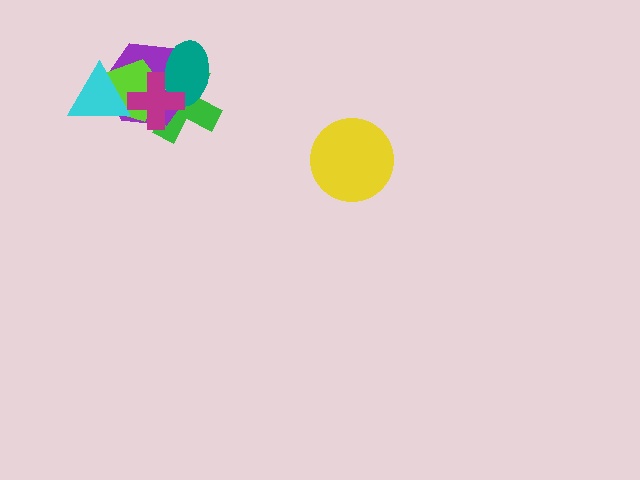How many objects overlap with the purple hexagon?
5 objects overlap with the purple hexagon.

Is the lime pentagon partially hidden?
Yes, it is partially covered by another shape.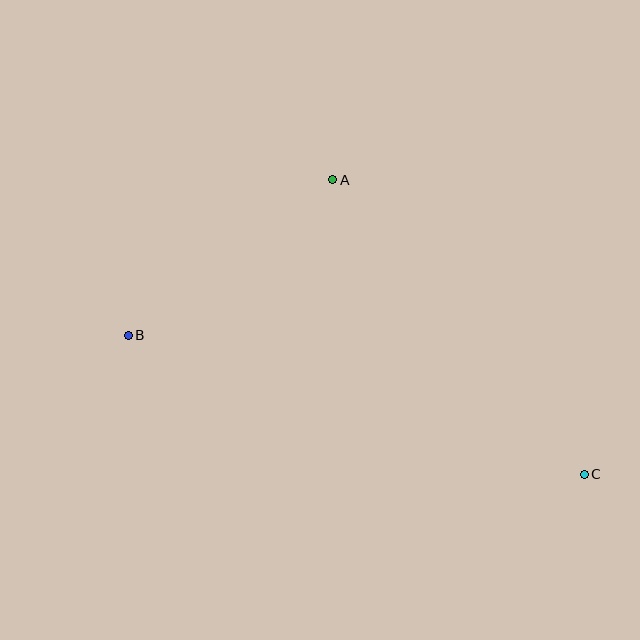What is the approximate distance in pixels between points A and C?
The distance between A and C is approximately 387 pixels.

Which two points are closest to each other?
Points A and B are closest to each other.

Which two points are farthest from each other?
Points B and C are farthest from each other.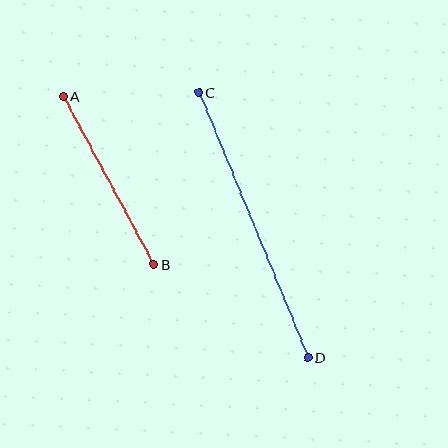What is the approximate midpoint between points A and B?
The midpoint is at approximately (109, 180) pixels.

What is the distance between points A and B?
The distance is approximately 191 pixels.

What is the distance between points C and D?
The distance is approximately 287 pixels.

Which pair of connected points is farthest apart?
Points C and D are farthest apart.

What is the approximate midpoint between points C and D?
The midpoint is at approximately (253, 225) pixels.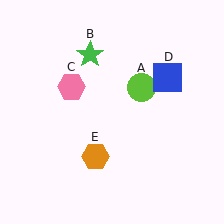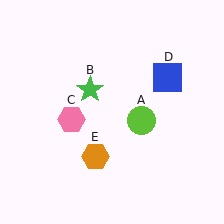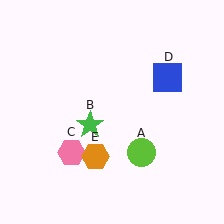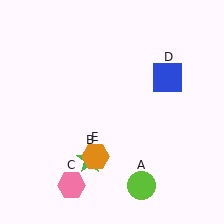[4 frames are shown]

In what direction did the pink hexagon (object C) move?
The pink hexagon (object C) moved down.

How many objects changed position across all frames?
3 objects changed position: lime circle (object A), green star (object B), pink hexagon (object C).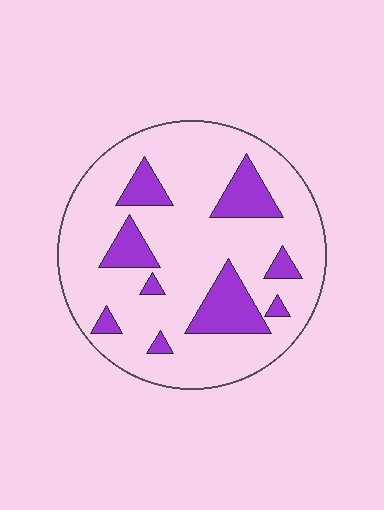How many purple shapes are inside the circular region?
9.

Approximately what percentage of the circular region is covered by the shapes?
Approximately 20%.